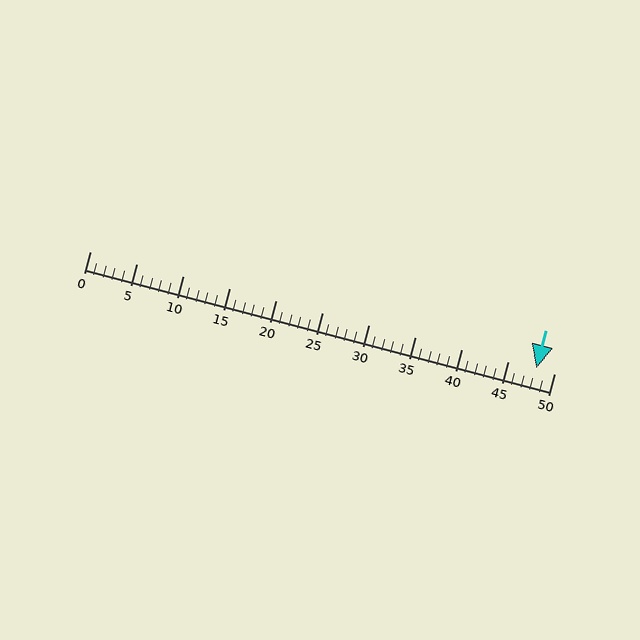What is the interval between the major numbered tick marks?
The major tick marks are spaced 5 units apart.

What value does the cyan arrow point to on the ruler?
The cyan arrow points to approximately 48.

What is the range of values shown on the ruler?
The ruler shows values from 0 to 50.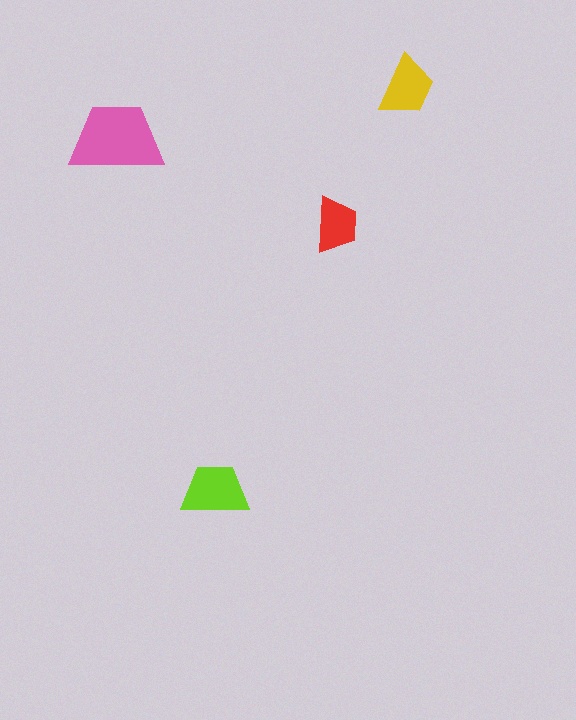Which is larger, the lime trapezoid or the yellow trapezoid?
The lime one.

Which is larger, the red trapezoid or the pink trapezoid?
The pink one.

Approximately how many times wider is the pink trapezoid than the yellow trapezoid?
About 1.5 times wider.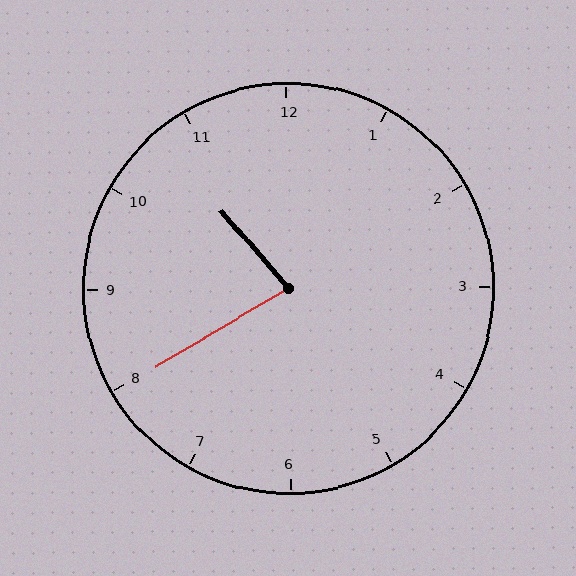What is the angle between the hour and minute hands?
Approximately 80 degrees.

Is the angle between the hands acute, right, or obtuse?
It is acute.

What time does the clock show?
10:40.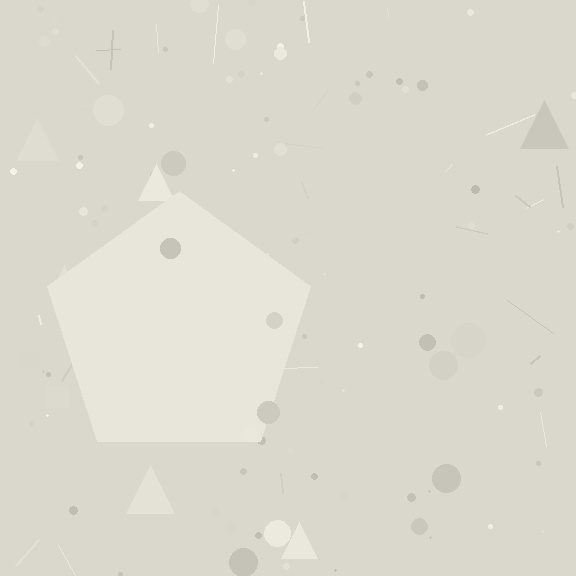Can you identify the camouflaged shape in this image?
The camouflaged shape is a pentagon.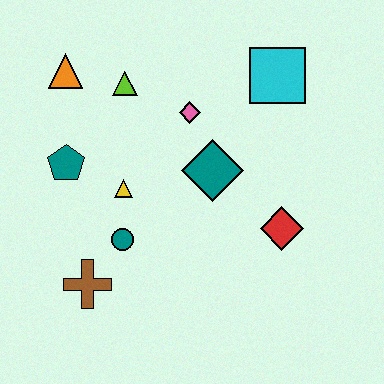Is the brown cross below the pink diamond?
Yes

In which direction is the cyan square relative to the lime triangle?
The cyan square is to the right of the lime triangle.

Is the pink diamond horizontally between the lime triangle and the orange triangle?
No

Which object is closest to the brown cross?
The teal circle is closest to the brown cross.